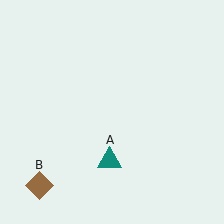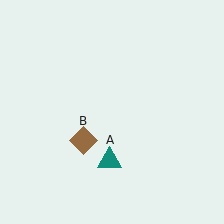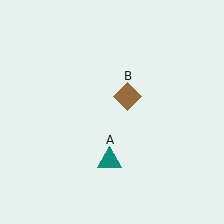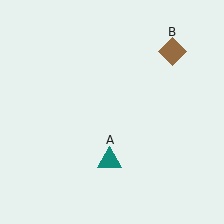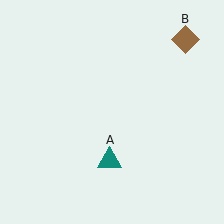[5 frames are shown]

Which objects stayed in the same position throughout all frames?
Teal triangle (object A) remained stationary.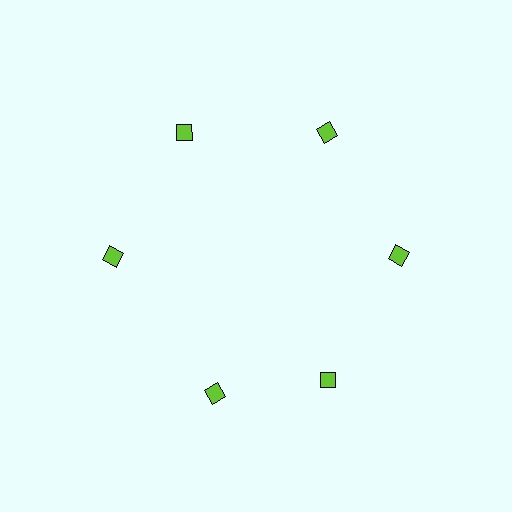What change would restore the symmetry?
The symmetry would be restored by rotating it back into even spacing with its neighbors so that all 6 diamonds sit at equal angles and equal distance from the center.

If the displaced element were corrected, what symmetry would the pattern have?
It would have 6-fold rotational symmetry — the pattern would map onto itself every 60 degrees.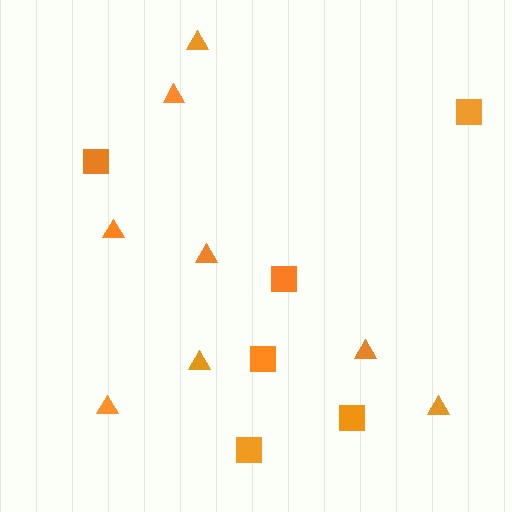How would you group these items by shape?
There are 2 groups: one group of triangles (8) and one group of squares (6).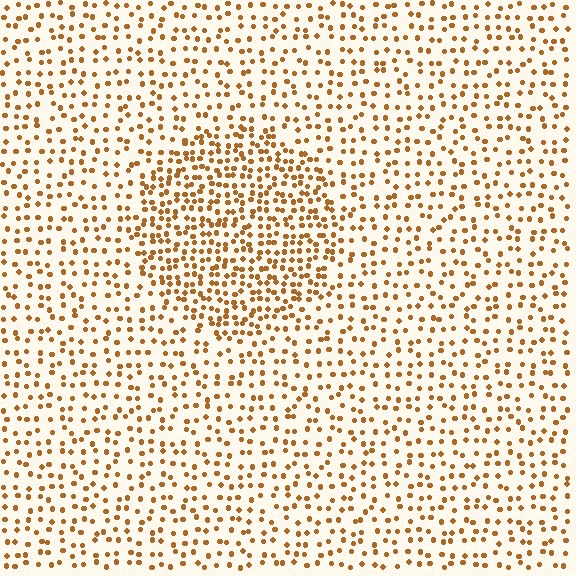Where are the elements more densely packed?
The elements are more densely packed inside the circle boundary.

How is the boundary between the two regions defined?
The boundary is defined by a change in element density (approximately 1.8x ratio). All elements are the same color, size, and shape.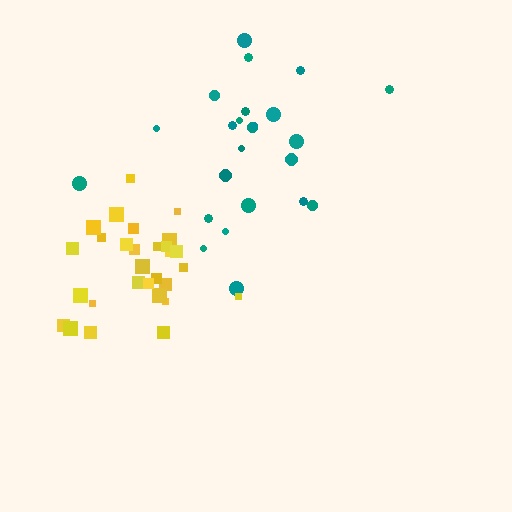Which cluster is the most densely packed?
Yellow.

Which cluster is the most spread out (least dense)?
Teal.